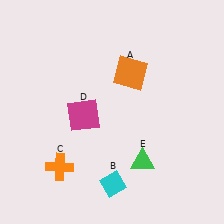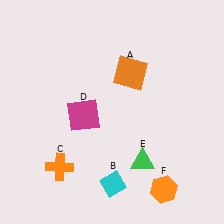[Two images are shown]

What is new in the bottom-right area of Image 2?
An orange hexagon (F) was added in the bottom-right area of Image 2.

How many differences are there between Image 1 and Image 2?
There is 1 difference between the two images.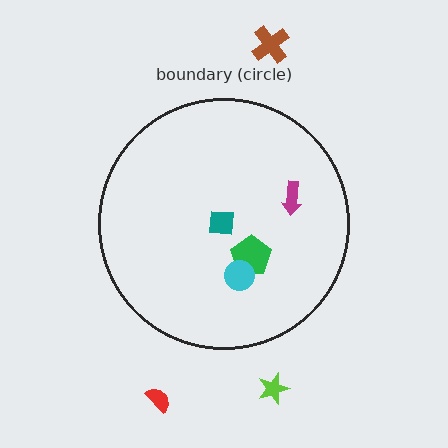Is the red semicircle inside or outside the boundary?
Outside.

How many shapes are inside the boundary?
4 inside, 3 outside.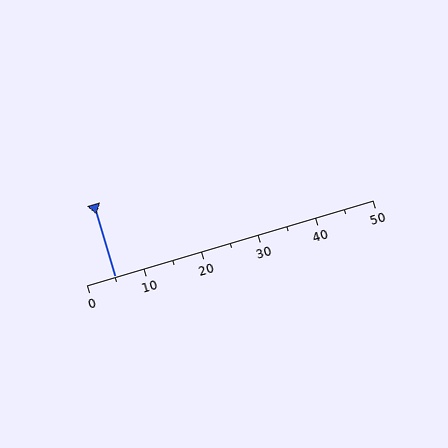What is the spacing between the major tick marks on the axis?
The major ticks are spaced 10 apart.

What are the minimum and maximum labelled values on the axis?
The axis runs from 0 to 50.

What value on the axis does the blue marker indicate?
The marker indicates approximately 5.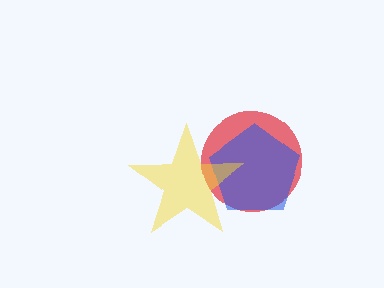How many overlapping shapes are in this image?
There are 3 overlapping shapes in the image.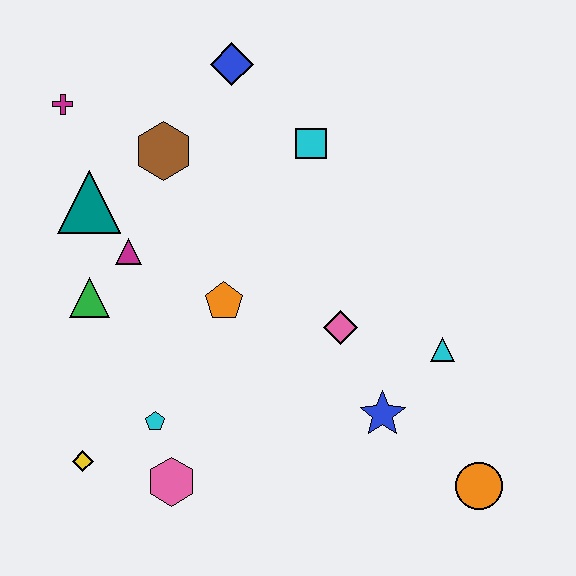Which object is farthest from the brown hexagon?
The orange circle is farthest from the brown hexagon.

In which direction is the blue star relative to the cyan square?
The blue star is below the cyan square.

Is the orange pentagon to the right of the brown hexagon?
Yes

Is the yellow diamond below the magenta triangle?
Yes